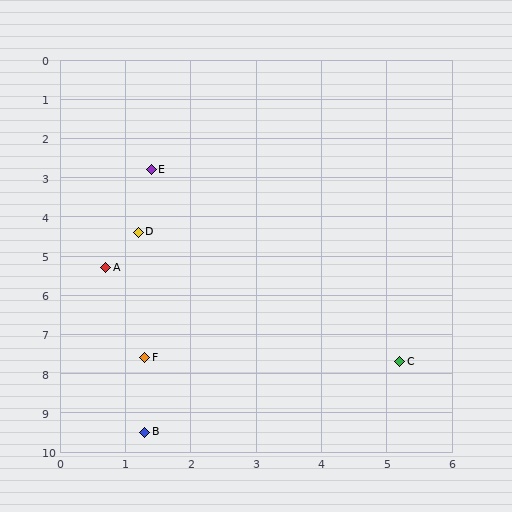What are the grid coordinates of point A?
Point A is at approximately (0.7, 5.3).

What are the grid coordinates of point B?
Point B is at approximately (1.3, 9.5).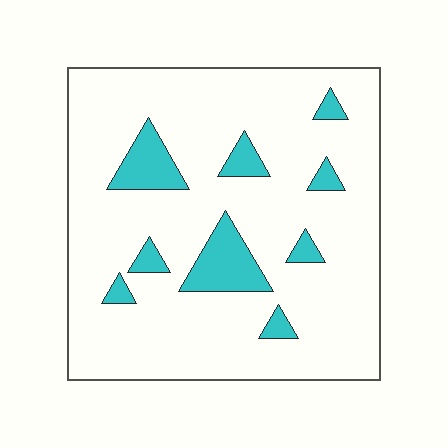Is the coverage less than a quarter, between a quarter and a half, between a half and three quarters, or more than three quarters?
Less than a quarter.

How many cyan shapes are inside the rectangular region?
9.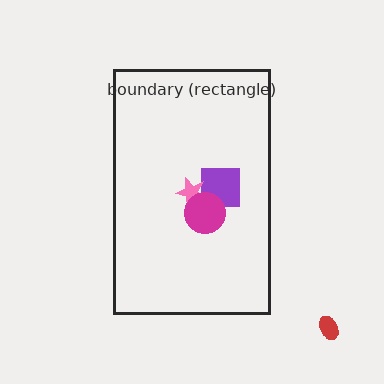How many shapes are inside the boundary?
3 inside, 1 outside.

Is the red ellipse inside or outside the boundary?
Outside.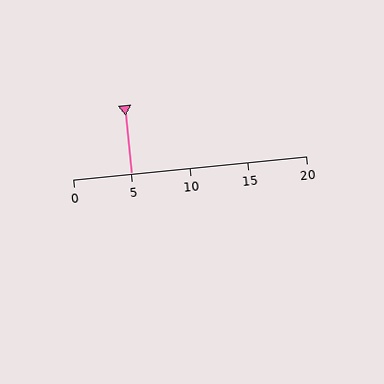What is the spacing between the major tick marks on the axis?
The major ticks are spaced 5 apart.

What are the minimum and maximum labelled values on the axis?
The axis runs from 0 to 20.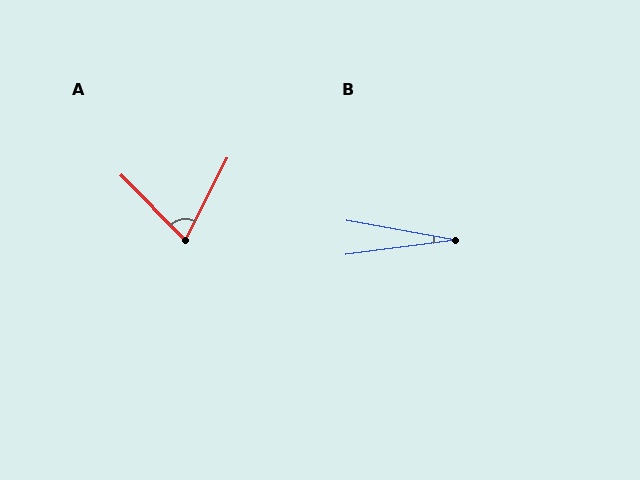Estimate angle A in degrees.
Approximately 72 degrees.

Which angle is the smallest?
B, at approximately 18 degrees.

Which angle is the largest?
A, at approximately 72 degrees.